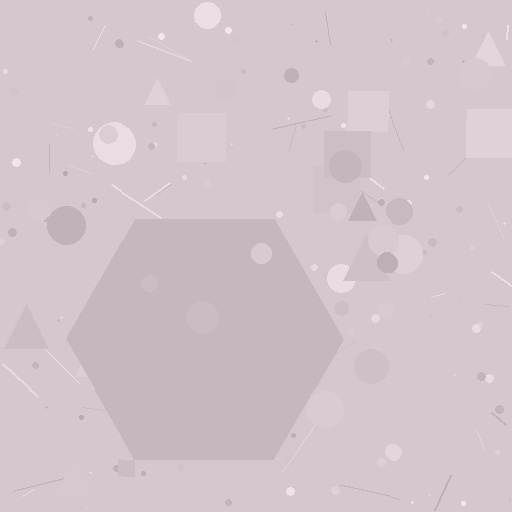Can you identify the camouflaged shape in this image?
The camouflaged shape is a hexagon.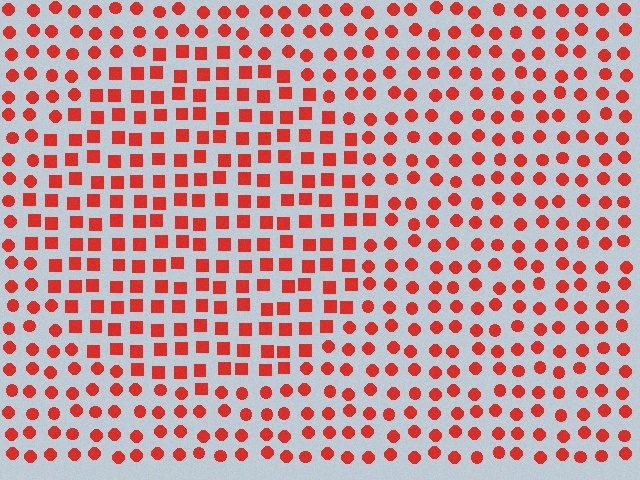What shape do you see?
I see a circle.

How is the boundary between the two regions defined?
The boundary is defined by a change in element shape: squares inside vs. circles outside. All elements share the same color and spacing.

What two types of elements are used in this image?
The image uses squares inside the circle region and circles outside it.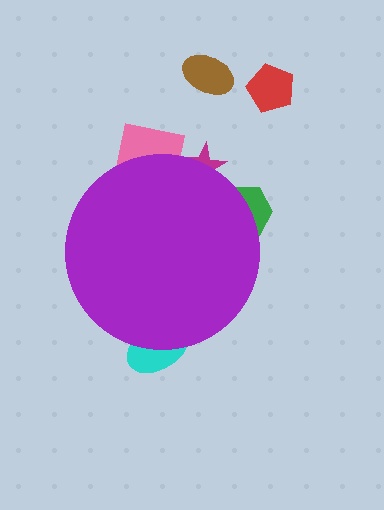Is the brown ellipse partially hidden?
No, the brown ellipse is fully visible.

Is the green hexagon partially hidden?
Yes, the green hexagon is partially hidden behind the purple circle.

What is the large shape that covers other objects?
A purple circle.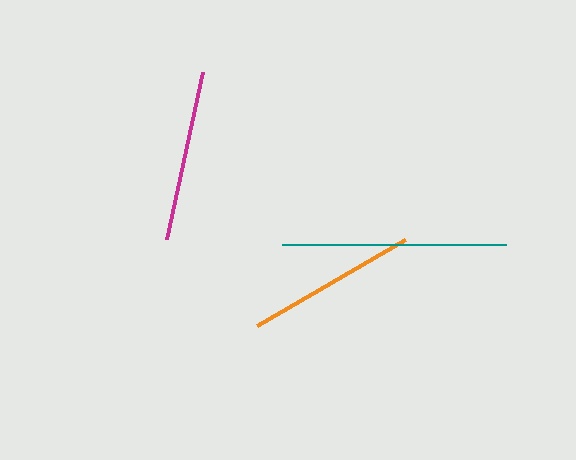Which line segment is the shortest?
The magenta line is the shortest at approximately 171 pixels.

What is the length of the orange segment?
The orange segment is approximately 171 pixels long.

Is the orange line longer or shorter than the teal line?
The teal line is longer than the orange line.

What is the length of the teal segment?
The teal segment is approximately 224 pixels long.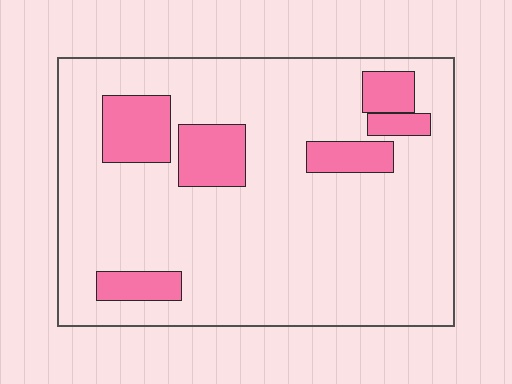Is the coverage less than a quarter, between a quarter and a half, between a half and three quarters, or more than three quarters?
Less than a quarter.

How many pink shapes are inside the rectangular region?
6.